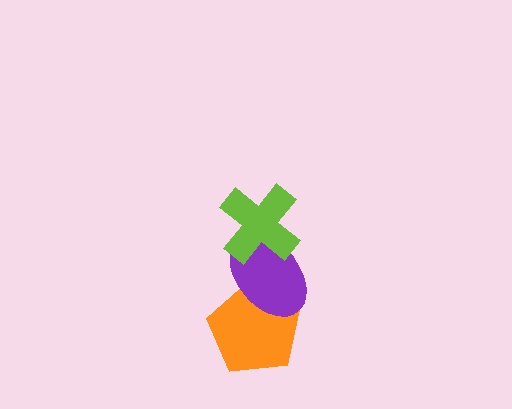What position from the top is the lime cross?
The lime cross is 1st from the top.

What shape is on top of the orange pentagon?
The purple ellipse is on top of the orange pentagon.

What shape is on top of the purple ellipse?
The lime cross is on top of the purple ellipse.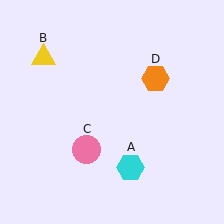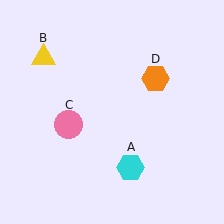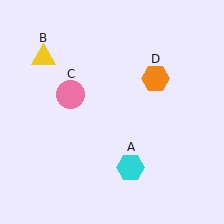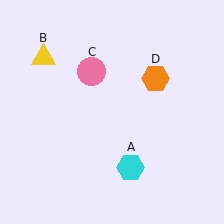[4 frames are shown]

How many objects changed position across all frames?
1 object changed position: pink circle (object C).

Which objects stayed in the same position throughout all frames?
Cyan hexagon (object A) and yellow triangle (object B) and orange hexagon (object D) remained stationary.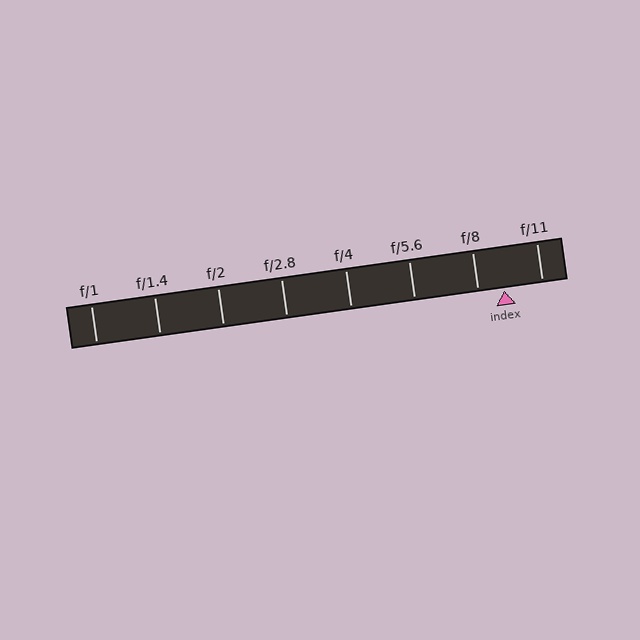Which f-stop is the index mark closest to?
The index mark is closest to f/8.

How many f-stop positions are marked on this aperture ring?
There are 8 f-stop positions marked.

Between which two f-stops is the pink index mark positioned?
The index mark is between f/8 and f/11.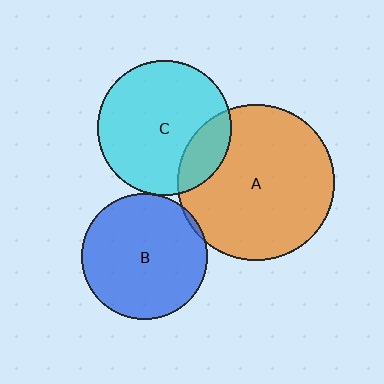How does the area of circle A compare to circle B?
Approximately 1.5 times.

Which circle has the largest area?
Circle A (orange).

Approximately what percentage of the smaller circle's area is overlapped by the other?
Approximately 5%.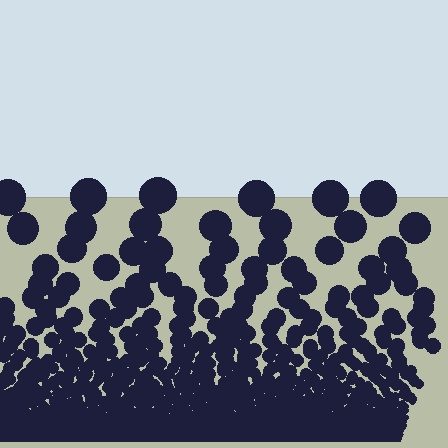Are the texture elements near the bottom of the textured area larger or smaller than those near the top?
Smaller. The gradient is inverted — elements near the bottom are smaller and denser.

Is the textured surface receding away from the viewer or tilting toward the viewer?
The surface appears to tilt toward the viewer. Texture elements get larger and sparser toward the top.